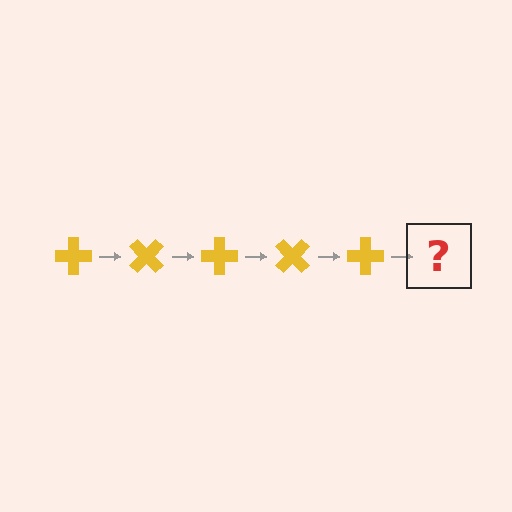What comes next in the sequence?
The next element should be a yellow cross rotated 225 degrees.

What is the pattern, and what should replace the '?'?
The pattern is that the cross rotates 45 degrees each step. The '?' should be a yellow cross rotated 225 degrees.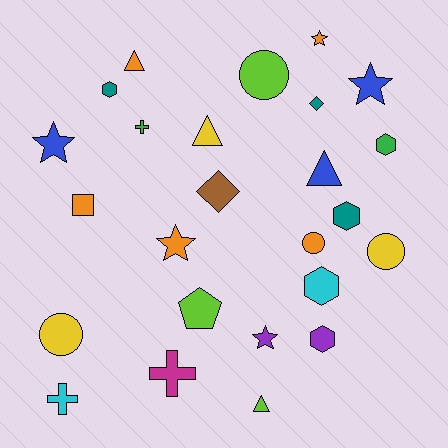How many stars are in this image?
There are 5 stars.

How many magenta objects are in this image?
There is 1 magenta object.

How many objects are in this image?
There are 25 objects.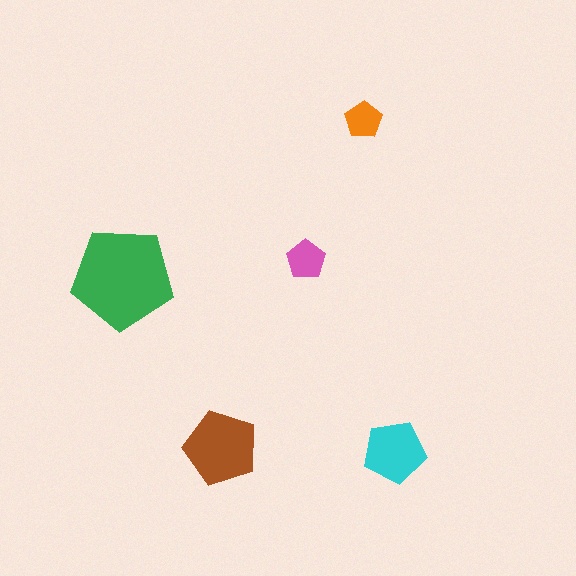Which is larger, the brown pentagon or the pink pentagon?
The brown one.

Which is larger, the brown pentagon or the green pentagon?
The green one.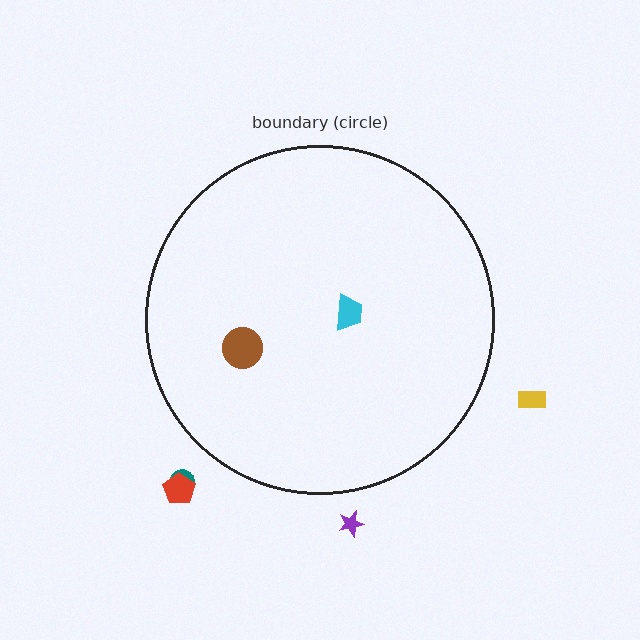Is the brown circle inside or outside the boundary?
Inside.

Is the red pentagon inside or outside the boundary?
Outside.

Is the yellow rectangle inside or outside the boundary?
Outside.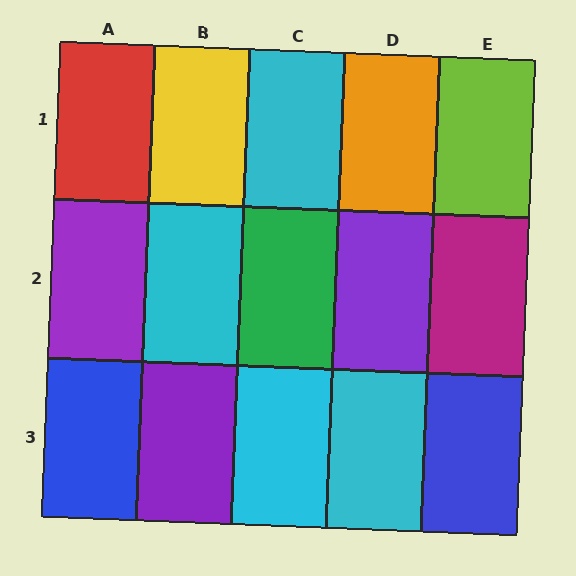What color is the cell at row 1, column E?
Lime.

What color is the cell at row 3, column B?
Purple.